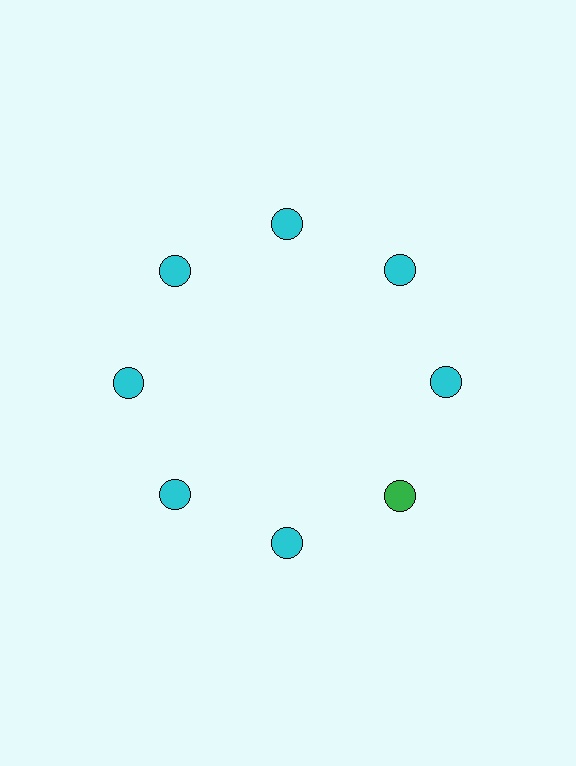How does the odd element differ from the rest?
It has a different color: green instead of cyan.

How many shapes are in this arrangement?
There are 8 shapes arranged in a ring pattern.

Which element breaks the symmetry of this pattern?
The green circle at roughly the 4 o'clock position breaks the symmetry. All other shapes are cyan circles.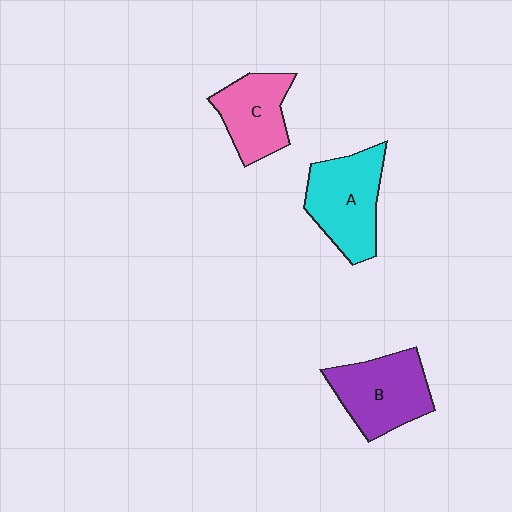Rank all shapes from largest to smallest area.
From largest to smallest: A (cyan), B (purple), C (pink).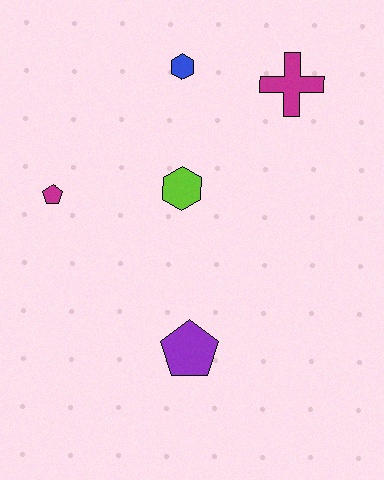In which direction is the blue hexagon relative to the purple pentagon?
The blue hexagon is above the purple pentagon.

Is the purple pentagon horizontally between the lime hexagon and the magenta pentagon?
No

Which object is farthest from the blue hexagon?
The purple pentagon is farthest from the blue hexagon.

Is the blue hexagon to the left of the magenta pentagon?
No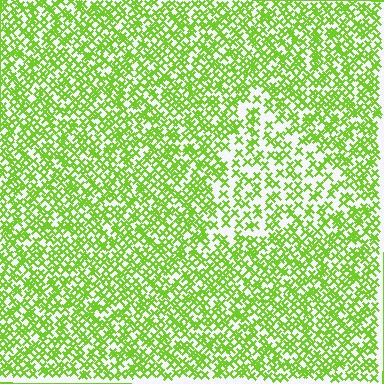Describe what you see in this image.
The image contains small lime elements arranged at two different densities. A triangle-shaped region is visible where the elements are less densely packed than the surrounding area.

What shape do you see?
I see a triangle.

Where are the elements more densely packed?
The elements are more densely packed outside the triangle boundary.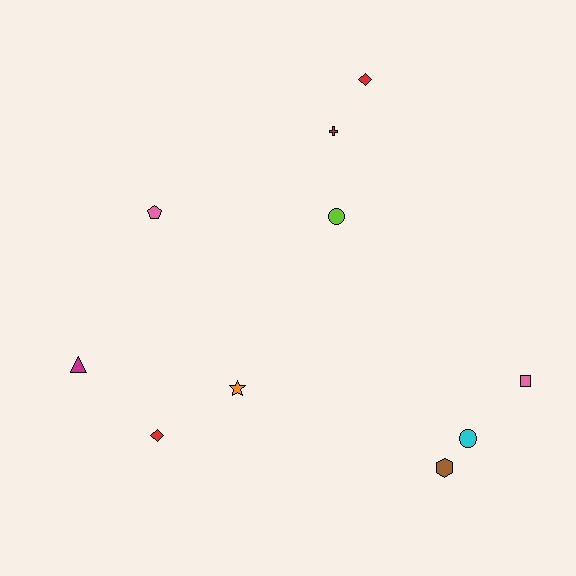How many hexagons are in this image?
There is 1 hexagon.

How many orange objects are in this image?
There is 1 orange object.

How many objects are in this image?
There are 10 objects.